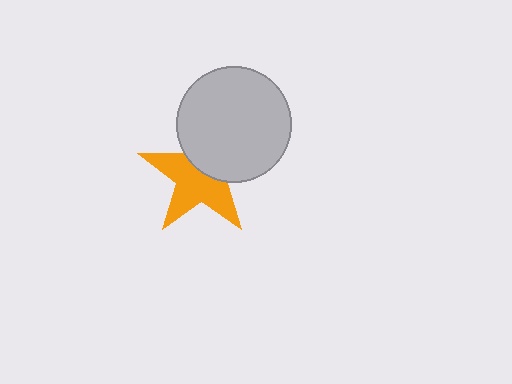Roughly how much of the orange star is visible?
About half of it is visible (roughly 59%).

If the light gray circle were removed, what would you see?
You would see the complete orange star.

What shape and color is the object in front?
The object in front is a light gray circle.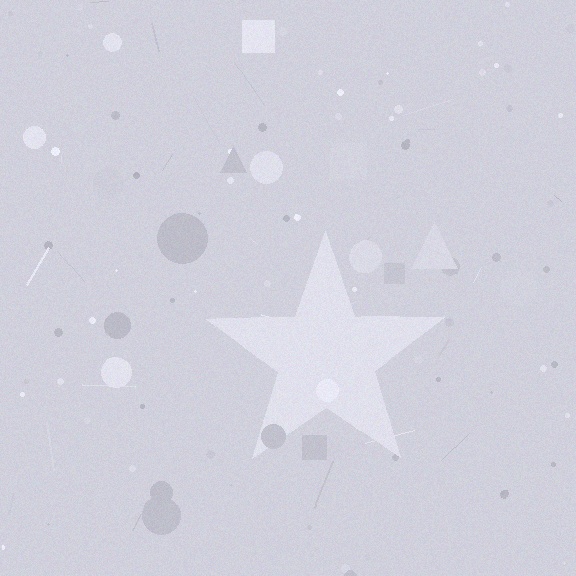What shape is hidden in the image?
A star is hidden in the image.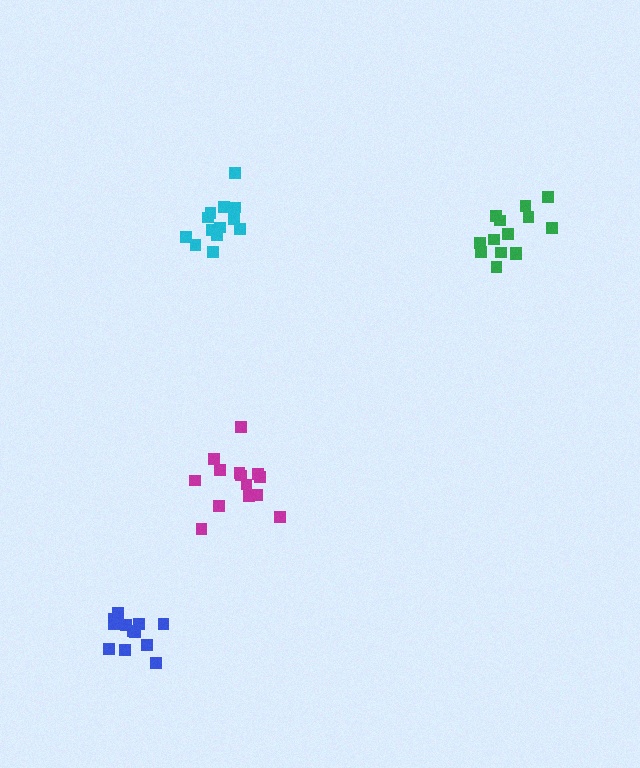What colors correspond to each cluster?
The clusters are colored: blue, cyan, magenta, green.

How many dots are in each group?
Group 1: 12 dots, Group 2: 14 dots, Group 3: 14 dots, Group 4: 14 dots (54 total).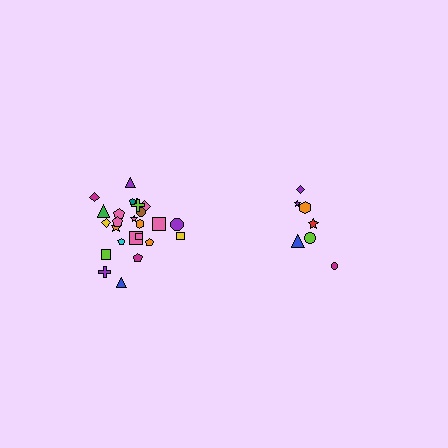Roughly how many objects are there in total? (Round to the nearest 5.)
Roughly 30 objects in total.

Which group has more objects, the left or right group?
The left group.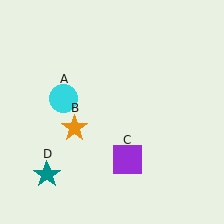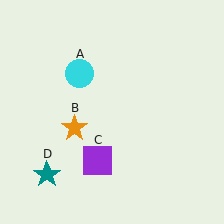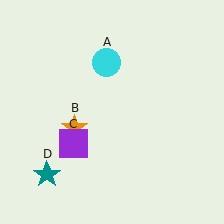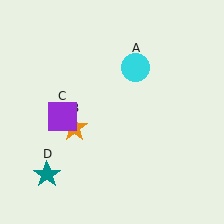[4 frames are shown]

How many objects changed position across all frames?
2 objects changed position: cyan circle (object A), purple square (object C).